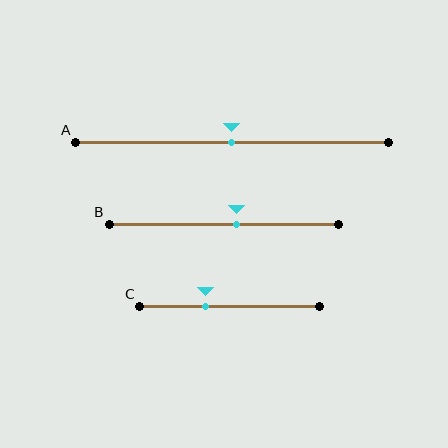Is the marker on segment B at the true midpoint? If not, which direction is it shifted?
No, the marker on segment B is shifted to the right by about 5% of the segment length.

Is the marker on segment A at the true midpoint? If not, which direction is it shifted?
Yes, the marker on segment A is at the true midpoint.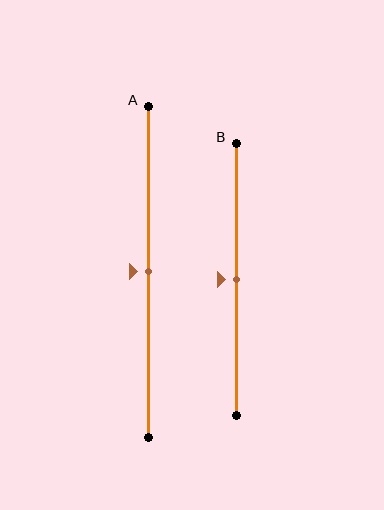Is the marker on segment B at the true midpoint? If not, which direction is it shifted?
Yes, the marker on segment B is at the true midpoint.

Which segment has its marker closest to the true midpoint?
Segment A has its marker closest to the true midpoint.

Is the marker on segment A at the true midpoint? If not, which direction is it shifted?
Yes, the marker on segment A is at the true midpoint.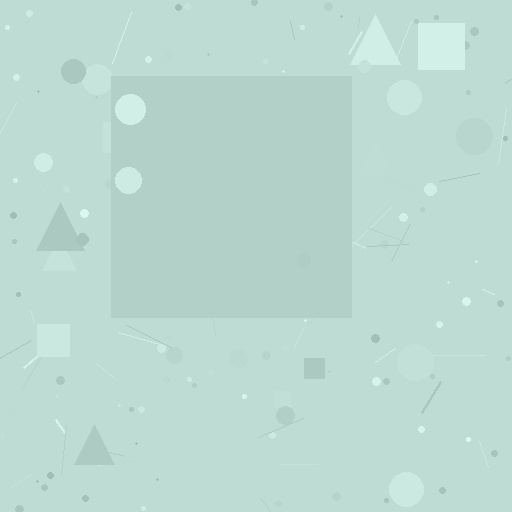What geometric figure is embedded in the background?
A square is embedded in the background.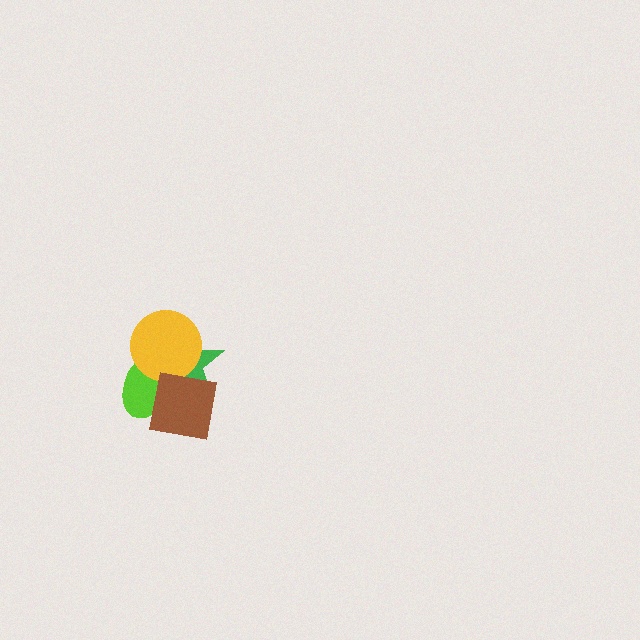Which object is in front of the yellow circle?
The brown square is in front of the yellow circle.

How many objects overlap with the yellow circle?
3 objects overlap with the yellow circle.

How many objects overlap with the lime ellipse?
3 objects overlap with the lime ellipse.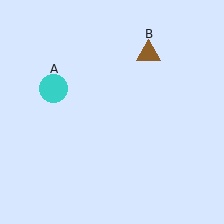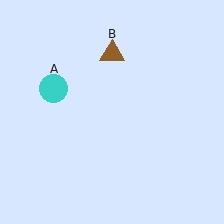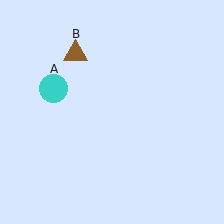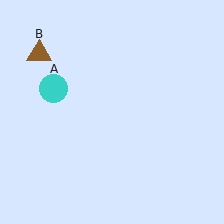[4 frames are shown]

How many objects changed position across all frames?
1 object changed position: brown triangle (object B).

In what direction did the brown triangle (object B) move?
The brown triangle (object B) moved left.